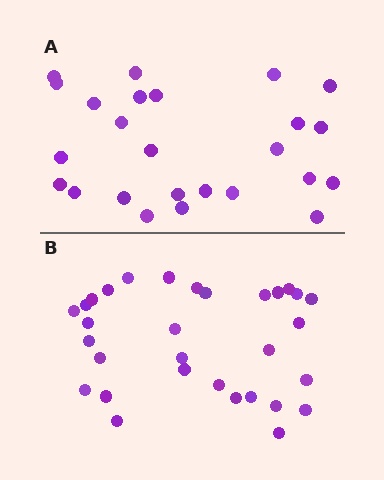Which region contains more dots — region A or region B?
Region B (the bottom region) has more dots.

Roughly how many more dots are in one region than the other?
Region B has about 6 more dots than region A.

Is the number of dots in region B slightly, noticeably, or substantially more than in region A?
Region B has only slightly more — the two regions are fairly close. The ratio is roughly 1.2 to 1.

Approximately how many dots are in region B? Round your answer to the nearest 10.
About 30 dots. (The exact count is 31, which rounds to 30.)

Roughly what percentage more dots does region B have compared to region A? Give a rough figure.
About 25% more.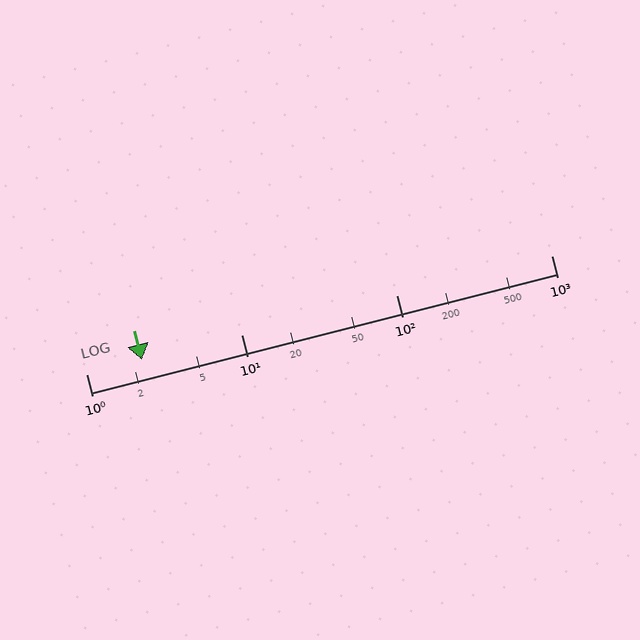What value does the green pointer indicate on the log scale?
The pointer indicates approximately 2.3.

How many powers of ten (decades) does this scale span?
The scale spans 3 decades, from 1 to 1000.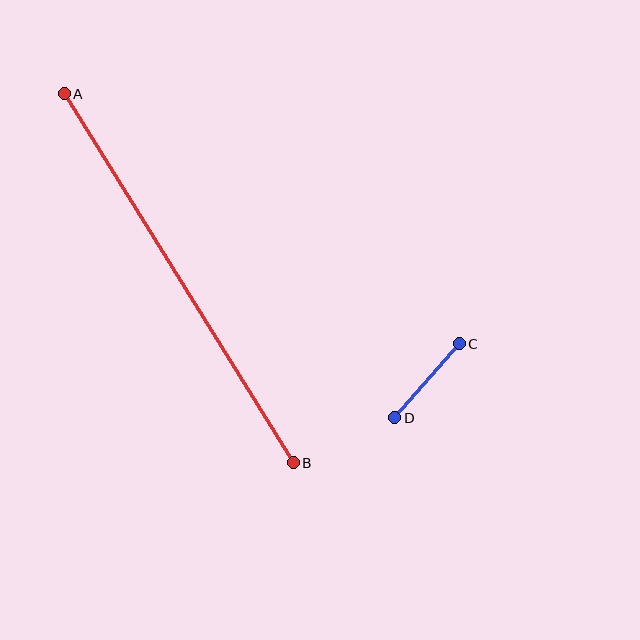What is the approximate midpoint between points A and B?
The midpoint is at approximately (179, 278) pixels.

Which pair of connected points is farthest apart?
Points A and B are farthest apart.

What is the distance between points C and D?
The distance is approximately 98 pixels.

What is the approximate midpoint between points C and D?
The midpoint is at approximately (427, 381) pixels.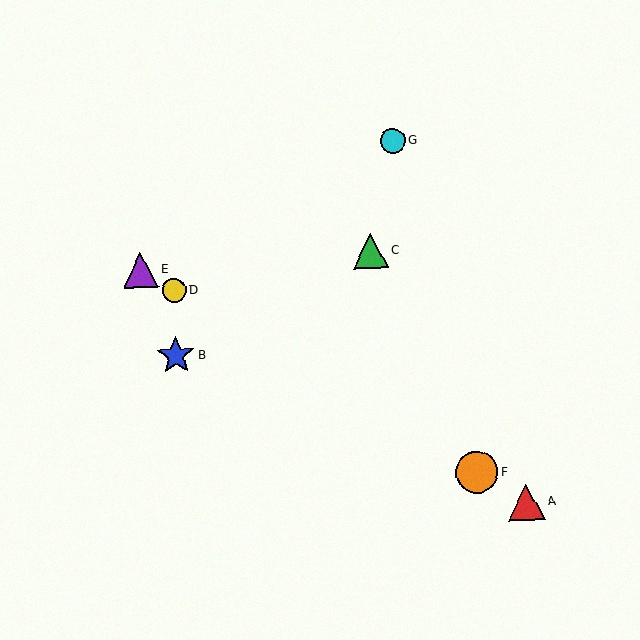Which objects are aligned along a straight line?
Objects A, D, E, F are aligned along a straight line.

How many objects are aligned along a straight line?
4 objects (A, D, E, F) are aligned along a straight line.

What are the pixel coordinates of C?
Object C is at (370, 251).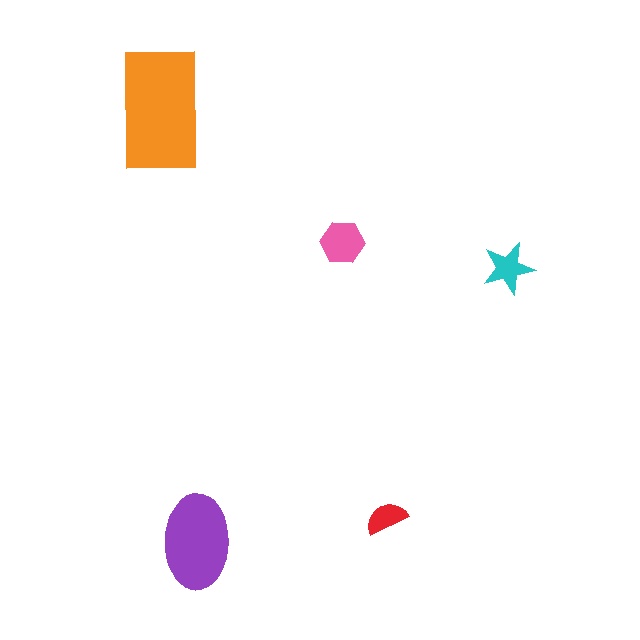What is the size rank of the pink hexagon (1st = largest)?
3rd.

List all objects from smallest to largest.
The red semicircle, the cyan star, the pink hexagon, the purple ellipse, the orange rectangle.